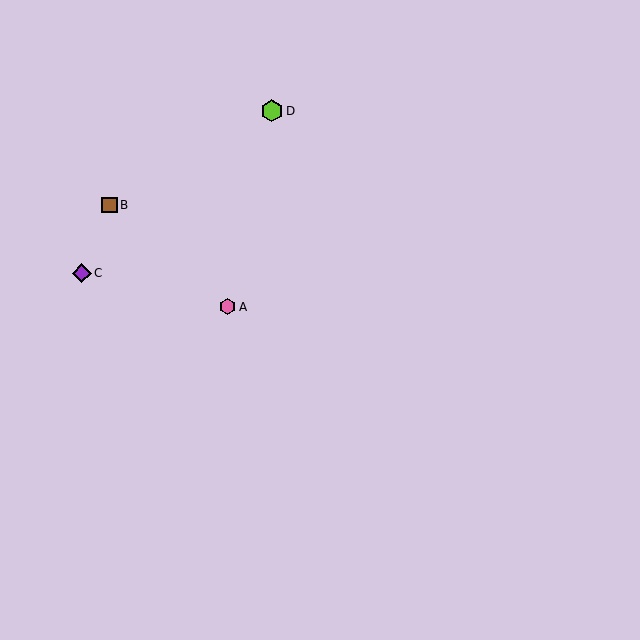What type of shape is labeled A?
Shape A is a pink hexagon.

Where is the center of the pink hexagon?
The center of the pink hexagon is at (227, 307).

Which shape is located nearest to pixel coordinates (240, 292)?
The pink hexagon (labeled A) at (227, 307) is nearest to that location.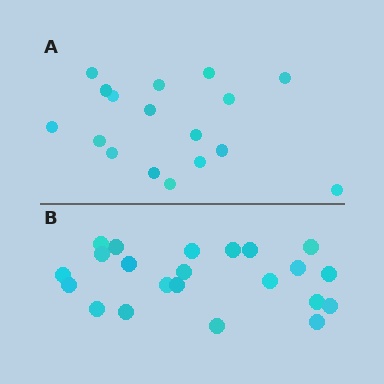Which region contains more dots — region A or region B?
Region B (the bottom region) has more dots.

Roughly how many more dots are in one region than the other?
Region B has about 5 more dots than region A.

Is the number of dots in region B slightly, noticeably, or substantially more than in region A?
Region B has noticeably more, but not dramatically so. The ratio is roughly 1.3 to 1.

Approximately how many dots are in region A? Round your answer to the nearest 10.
About 20 dots. (The exact count is 17, which rounds to 20.)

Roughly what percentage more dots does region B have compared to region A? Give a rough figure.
About 30% more.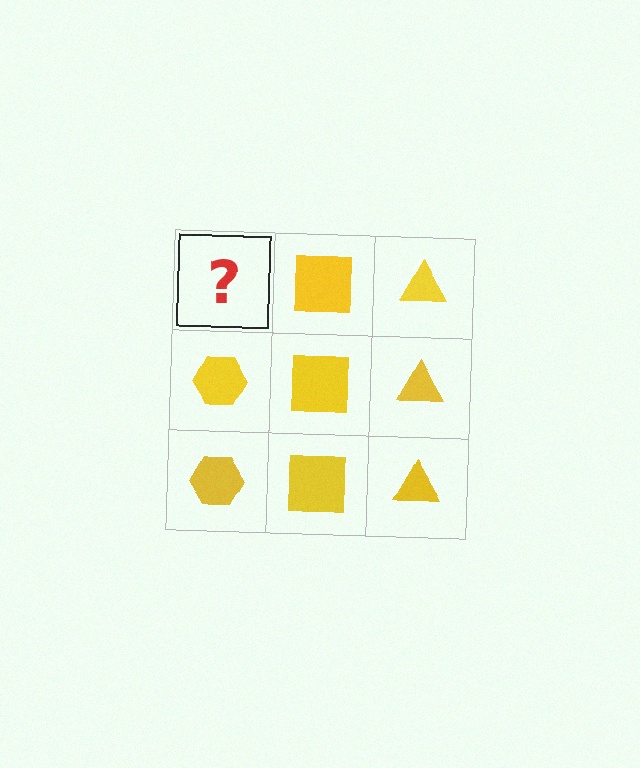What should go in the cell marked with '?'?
The missing cell should contain a yellow hexagon.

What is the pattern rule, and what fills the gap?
The rule is that each column has a consistent shape. The gap should be filled with a yellow hexagon.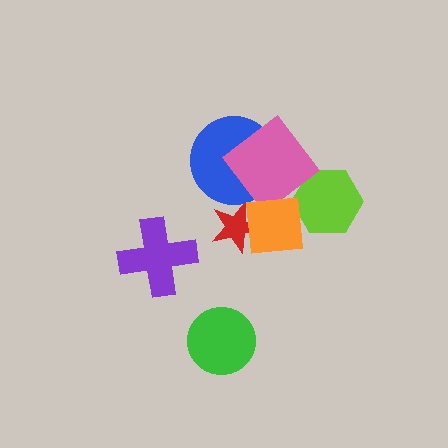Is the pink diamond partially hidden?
Yes, it is partially covered by another shape.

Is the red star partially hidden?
Yes, it is partially covered by another shape.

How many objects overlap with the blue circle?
1 object overlaps with the blue circle.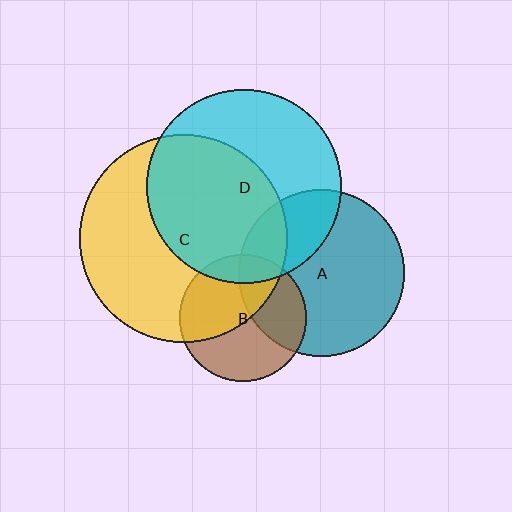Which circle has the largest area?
Circle C (yellow).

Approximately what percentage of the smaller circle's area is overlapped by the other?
Approximately 35%.